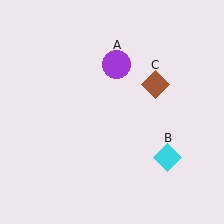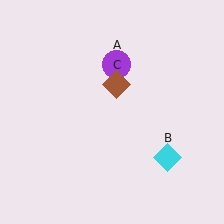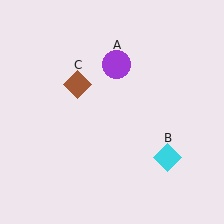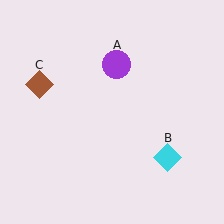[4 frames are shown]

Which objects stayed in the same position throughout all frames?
Purple circle (object A) and cyan diamond (object B) remained stationary.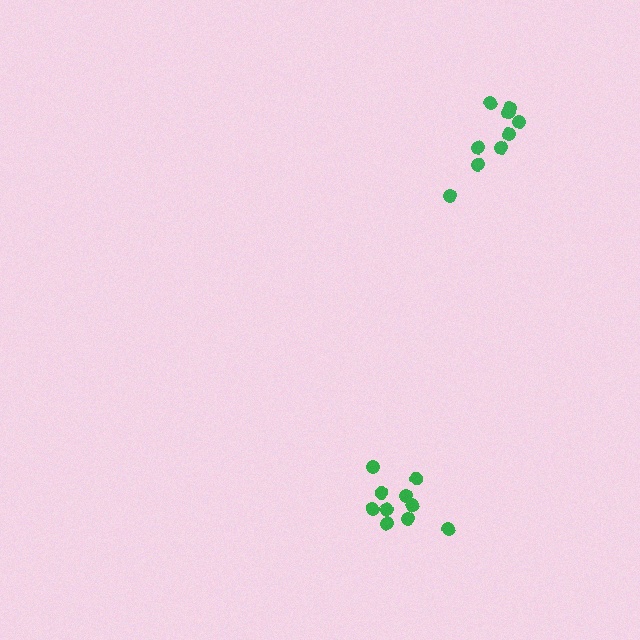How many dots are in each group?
Group 1: 10 dots, Group 2: 10 dots (20 total).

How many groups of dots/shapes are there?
There are 2 groups.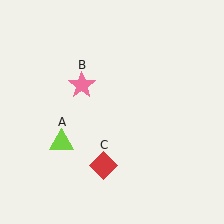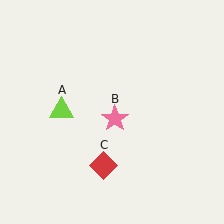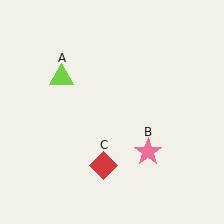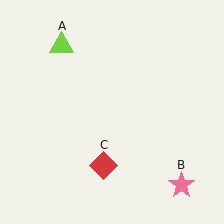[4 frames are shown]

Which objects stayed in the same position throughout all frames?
Red diamond (object C) remained stationary.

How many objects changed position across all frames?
2 objects changed position: lime triangle (object A), pink star (object B).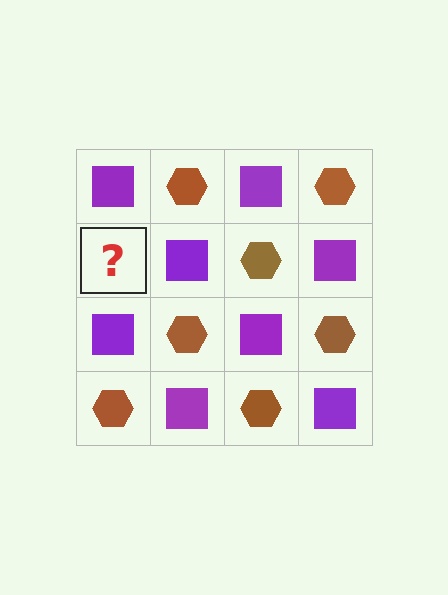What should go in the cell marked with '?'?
The missing cell should contain a brown hexagon.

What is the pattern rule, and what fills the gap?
The rule is that it alternates purple square and brown hexagon in a checkerboard pattern. The gap should be filled with a brown hexagon.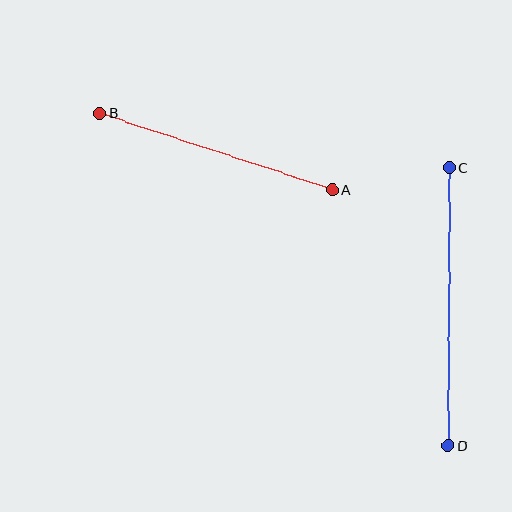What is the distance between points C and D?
The distance is approximately 278 pixels.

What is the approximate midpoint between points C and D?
The midpoint is at approximately (448, 306) pixels.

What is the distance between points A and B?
The distance is approximately 245 pixels.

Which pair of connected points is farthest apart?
Points C and D are farthest apart.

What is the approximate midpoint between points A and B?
The midpoint is at approximately (216, 151) pixels.